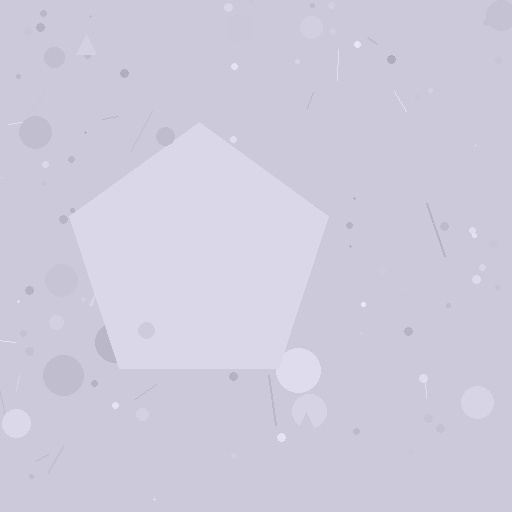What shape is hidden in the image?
A pentagon is hidden in the image.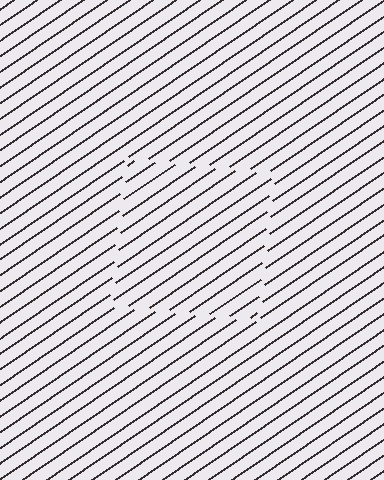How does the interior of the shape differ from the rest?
The interior of the shape contains the same grating, shifted by half a period — the contour is defined by the phase discontinuity where line-ends from the inner and outer gratings abut.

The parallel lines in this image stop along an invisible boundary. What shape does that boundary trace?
An illusory square. The interior of the shape contains the same grating, shifted by half a period — the contour is defined by the phase discontinuity where line-ends from the inner and outer gratings abut.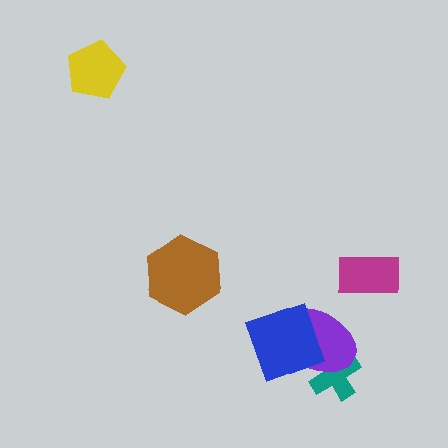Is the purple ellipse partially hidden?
Yes, it is partially covered by another shape.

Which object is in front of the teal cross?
The purple ellipse is in front of the teal cross.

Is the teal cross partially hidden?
Yes, it is partially covered by another shape.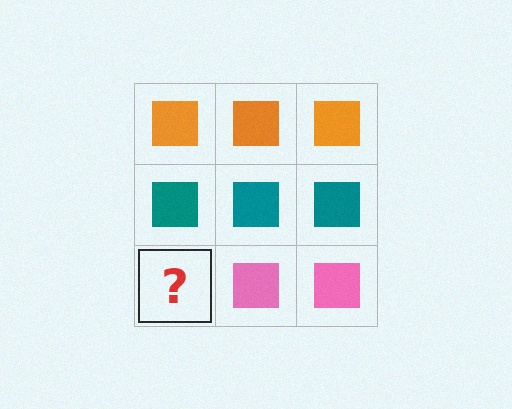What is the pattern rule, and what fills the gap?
The rule is that each row has a consistent color. The gap should be filled with a pink square.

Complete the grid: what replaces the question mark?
The question mark should be replaced with a pink square.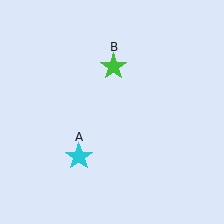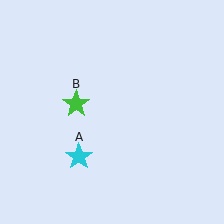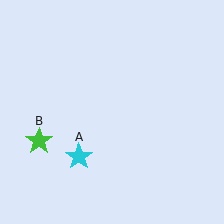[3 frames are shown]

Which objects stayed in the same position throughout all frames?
Cyan star (object A) remained stationary.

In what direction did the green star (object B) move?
The green star (object B) moved down and to the left.